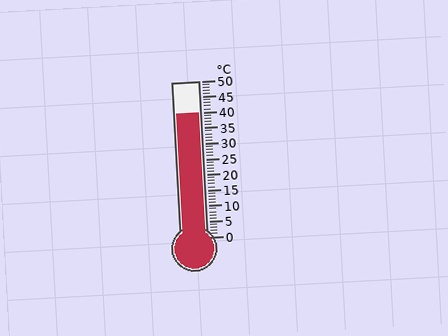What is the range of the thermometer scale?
The thermometer scale ranges from 0°C to 50°C.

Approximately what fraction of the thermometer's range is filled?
The thermometer is filled to approximately 80% of its range.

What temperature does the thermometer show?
The thermometer shows approximately 40°C.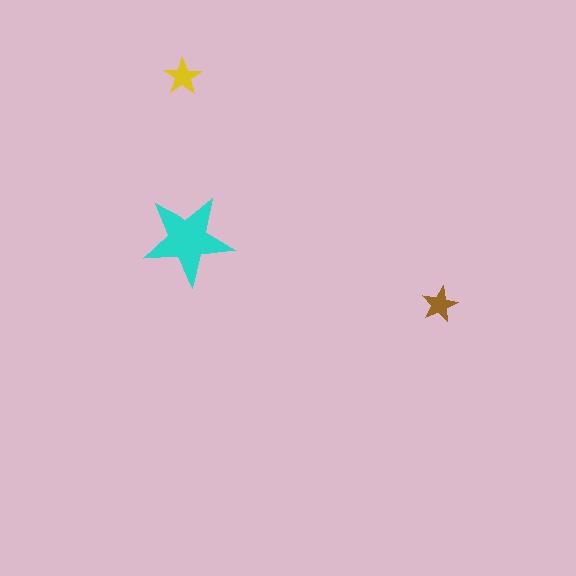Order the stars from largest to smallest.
the cyan one, the yellow one, the brown one.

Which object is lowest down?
The brown star is bottommost.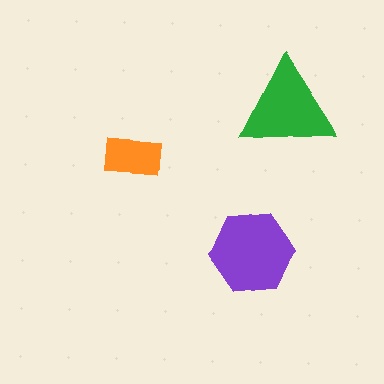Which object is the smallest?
The orange rectangle.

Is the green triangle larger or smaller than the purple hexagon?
Smaller.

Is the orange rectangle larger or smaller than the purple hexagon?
Smaller.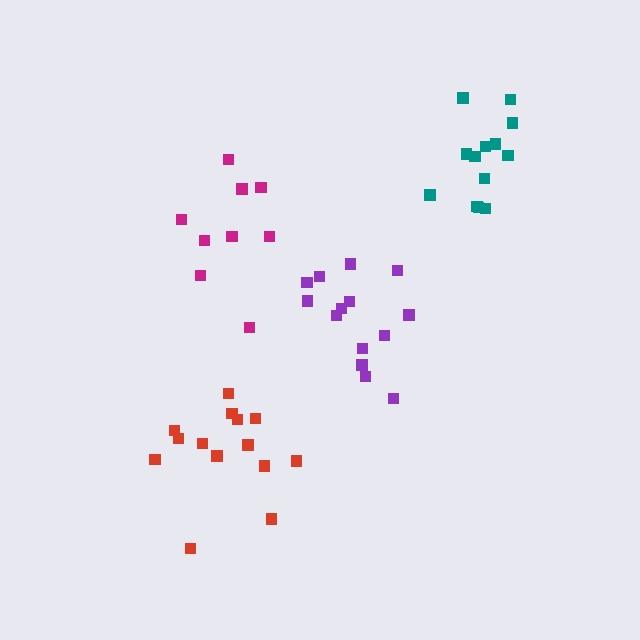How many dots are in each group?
Group 1: 14 dots, Group 2: 14 dots, Group 3: 13 dots, Group 4: 9 dots (50 total).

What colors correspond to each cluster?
The clusters are colored: purple, red, teal, magenta.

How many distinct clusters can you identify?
There are 4 distinct clusters.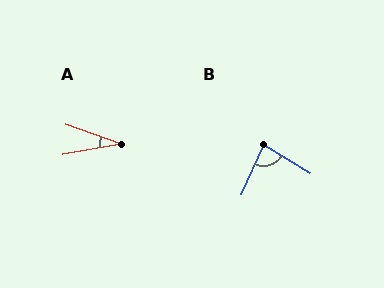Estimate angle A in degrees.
Approximately 29 degrees.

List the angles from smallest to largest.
A (29°), B (82°).